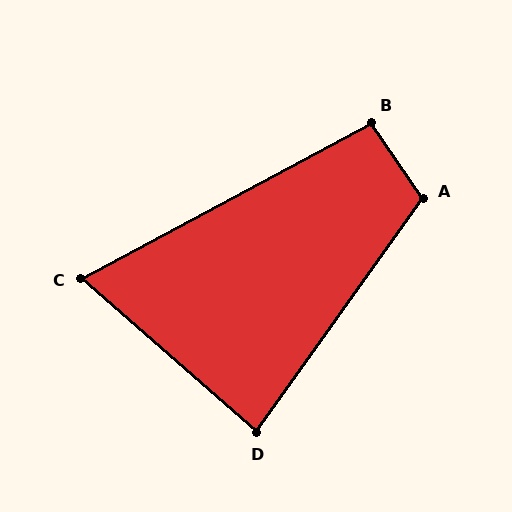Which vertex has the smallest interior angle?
C, at approximately 69 degrees.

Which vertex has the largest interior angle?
A, at approximately 111 degrees.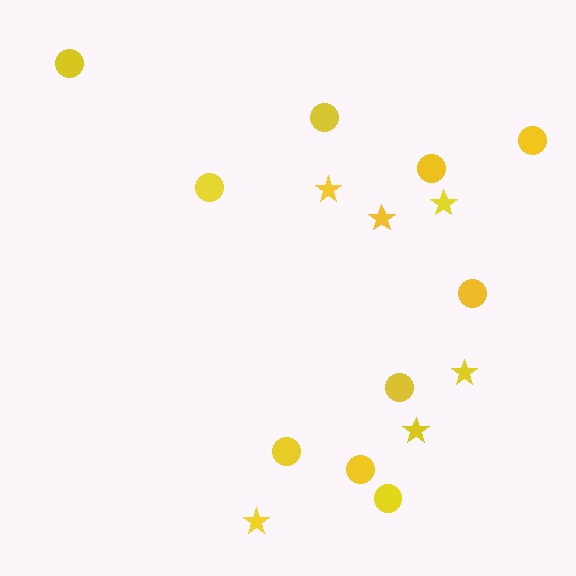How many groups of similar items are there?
There are 2 groups: one group of stars (6) and one group of circles (10).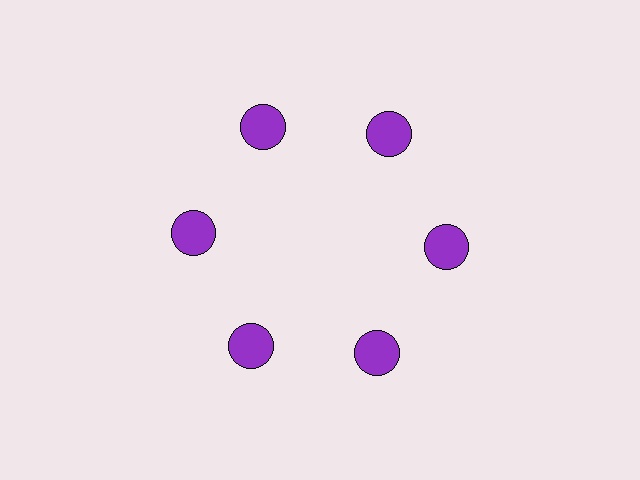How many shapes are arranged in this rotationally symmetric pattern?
There are 6 shapes, arranged in 6 groups of 1.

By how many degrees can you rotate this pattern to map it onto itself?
The pattern maps onto itself every 60 degrees of rotation.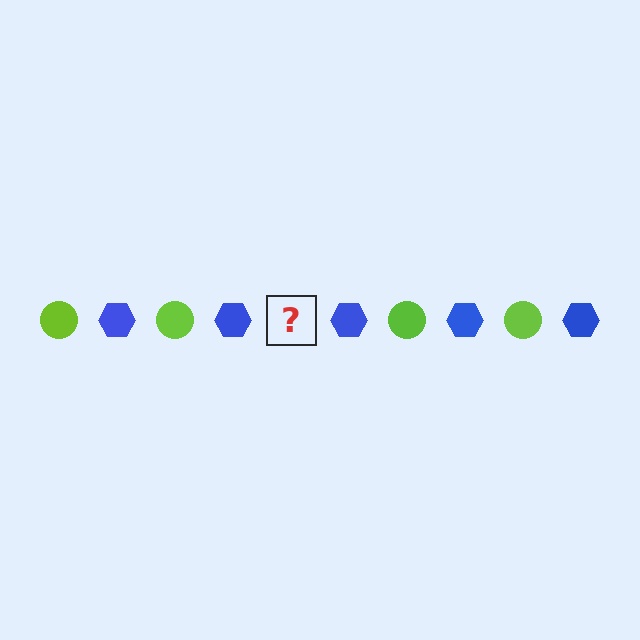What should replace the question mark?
The question mark should be replaced with a lime circle.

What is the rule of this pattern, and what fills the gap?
The rule is that the pattern alternates between lime circle and blue hexagon. The gap should be filled with a lime circle.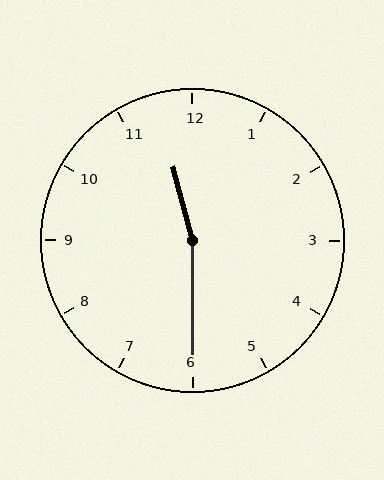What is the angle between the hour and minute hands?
Approximately 165 degrees.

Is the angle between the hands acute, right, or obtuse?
It is obtuse.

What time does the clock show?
11:30.